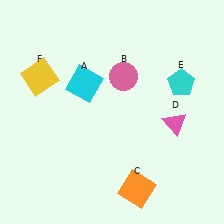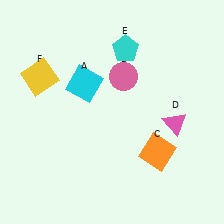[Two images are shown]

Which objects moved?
The objects that moved are: the orange square (C), the cyan pentagon (E).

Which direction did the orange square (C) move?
The orange square (C) moved up.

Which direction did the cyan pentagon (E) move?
The cyan pentagon (E) moved left.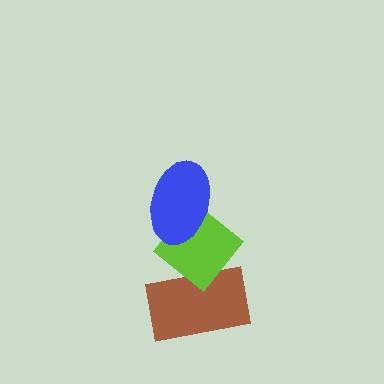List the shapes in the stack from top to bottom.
From top to bottom: the blue ellipse, the lime diamond, the brown rectangle.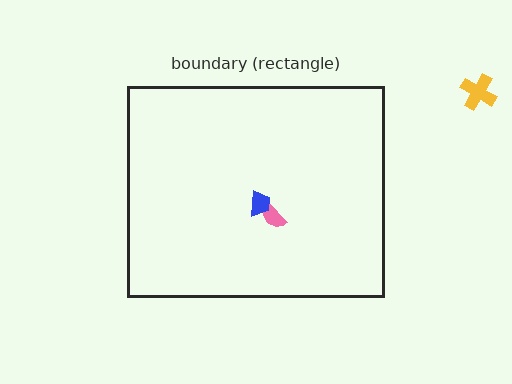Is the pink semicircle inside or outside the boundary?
Inside.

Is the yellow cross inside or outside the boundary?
Outside.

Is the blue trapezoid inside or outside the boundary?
Inside.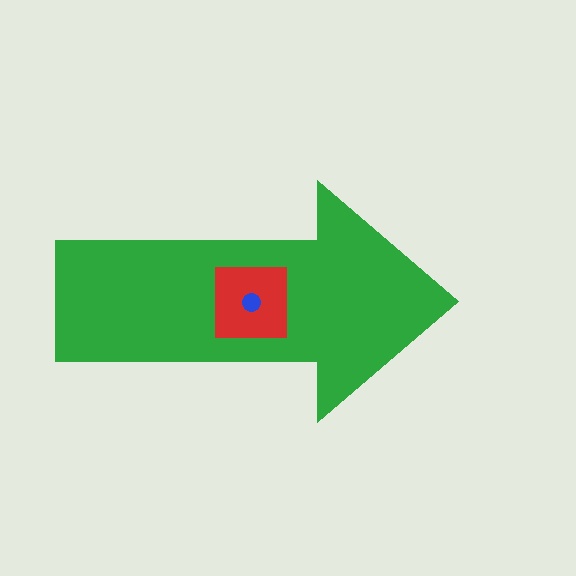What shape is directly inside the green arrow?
The red square.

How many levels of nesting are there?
3.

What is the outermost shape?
The green arrow.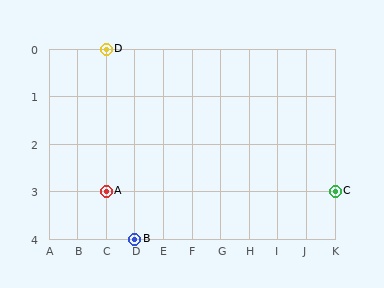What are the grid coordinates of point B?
Point B is at grid coordinates (D, 4).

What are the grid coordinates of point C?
Point C is at grid coordinates (K, 3).